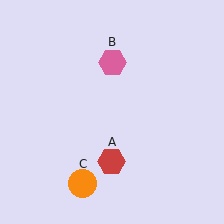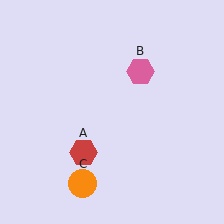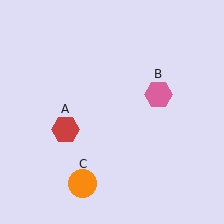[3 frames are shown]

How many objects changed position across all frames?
2 objects changed position: red hexagon (object A), pink hexagon (object B).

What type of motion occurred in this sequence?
The red hexagon (object A), pink hexagon (object B) rotated clockwise around the center of the scene.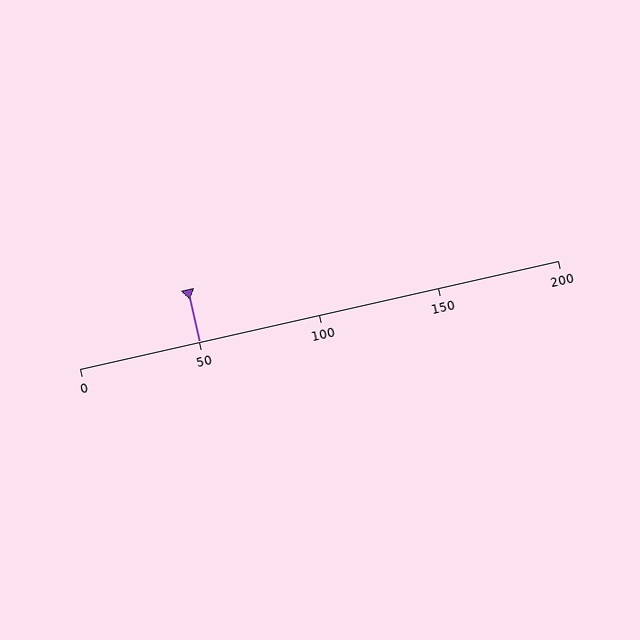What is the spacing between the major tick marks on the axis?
The major ticks are spaced 50 apart.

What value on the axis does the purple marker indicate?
The marker indicates approximately 50.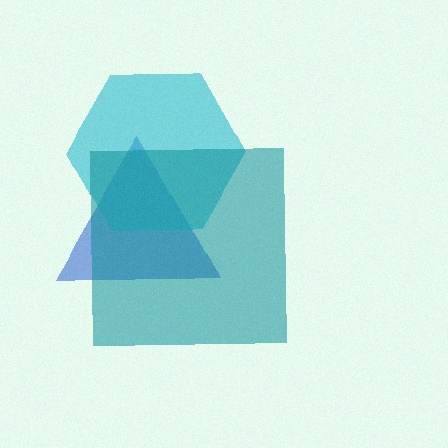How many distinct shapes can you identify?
There are 3 distinct shapes: a blue triangle, a cyan hexagon, a teal square.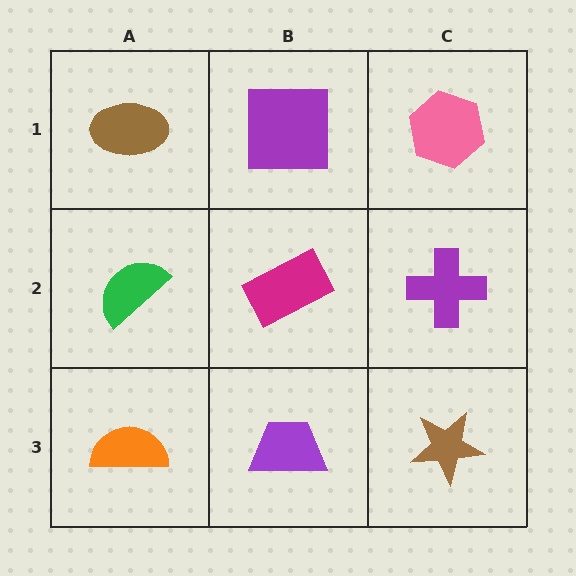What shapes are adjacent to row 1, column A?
A green semicircle (row 2, column A), a purple square (row 1, column B).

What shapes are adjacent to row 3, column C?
A purple cross (row 2, column C), a purple trapezoid (row 3, column B).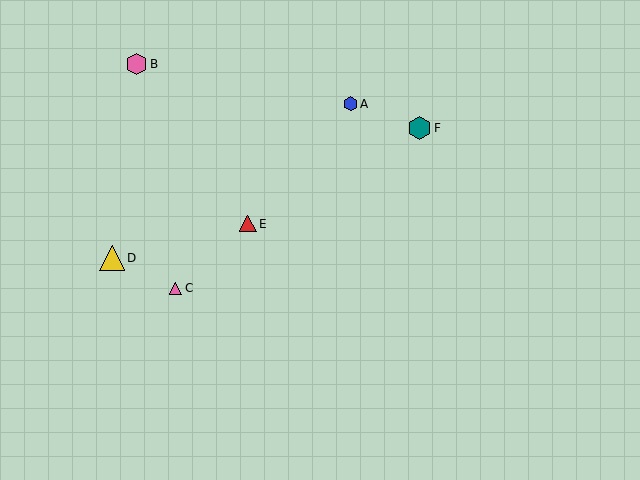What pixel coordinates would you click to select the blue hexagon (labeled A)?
Click at (350, 104) to select the blue hexagon A.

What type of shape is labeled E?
Shape E is a red triangle.